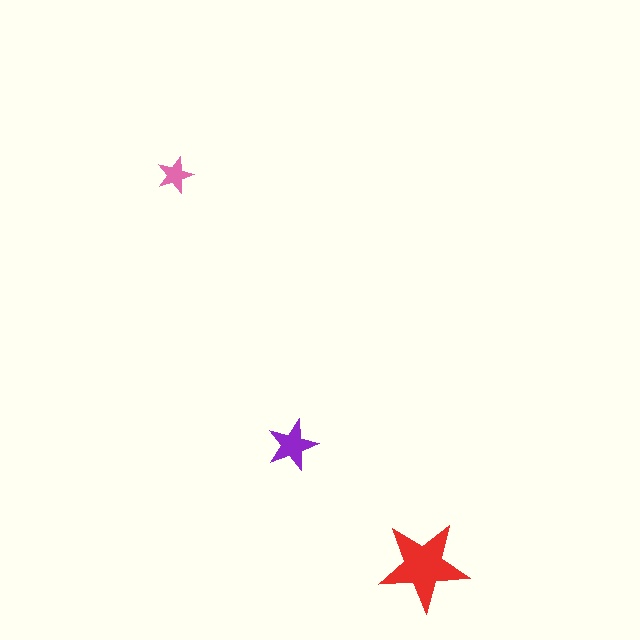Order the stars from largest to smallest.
the red one, the purple one, the pink one.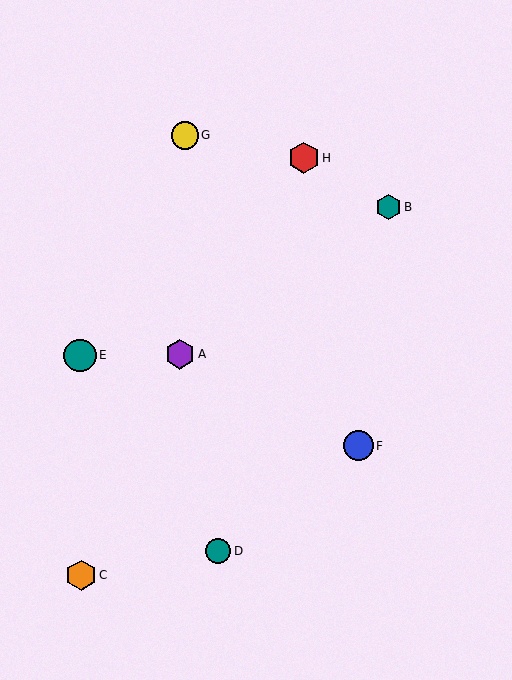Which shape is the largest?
The teal circle (labeled E) is the largest.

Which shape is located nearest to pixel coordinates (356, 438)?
The blue circle (labeled F) at (358, 446) is nearest to that location.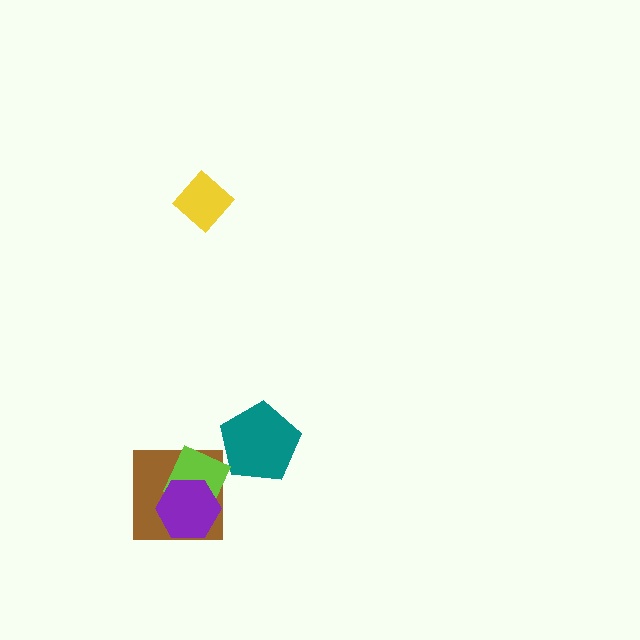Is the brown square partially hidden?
Yes, it is partially covered by another shape.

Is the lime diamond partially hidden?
Yes, it is partially covered by another shape.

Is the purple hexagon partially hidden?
No, no other shape covers it.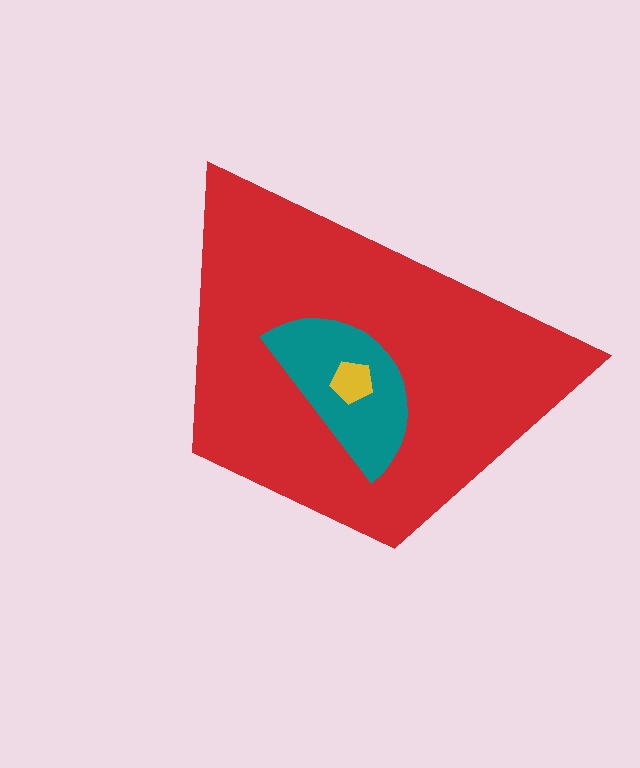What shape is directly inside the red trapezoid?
The teal semicircle.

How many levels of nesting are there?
3.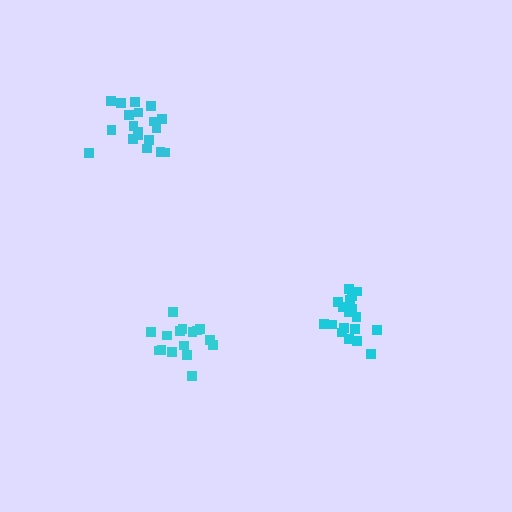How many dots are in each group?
Group 1: 18 dots, Group 2: 16 dots, Group 3: 19 dots (53 total).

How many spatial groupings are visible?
There are 3 spatial groupings.